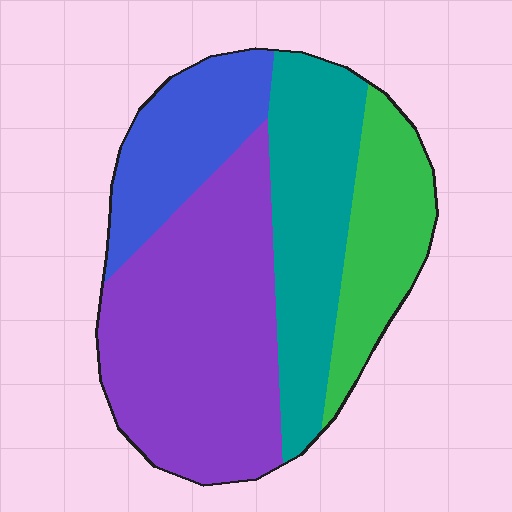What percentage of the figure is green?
Green takes up about one sixth (1/6) of the figure.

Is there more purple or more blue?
Purple.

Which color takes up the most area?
Purple, at roughly 40%.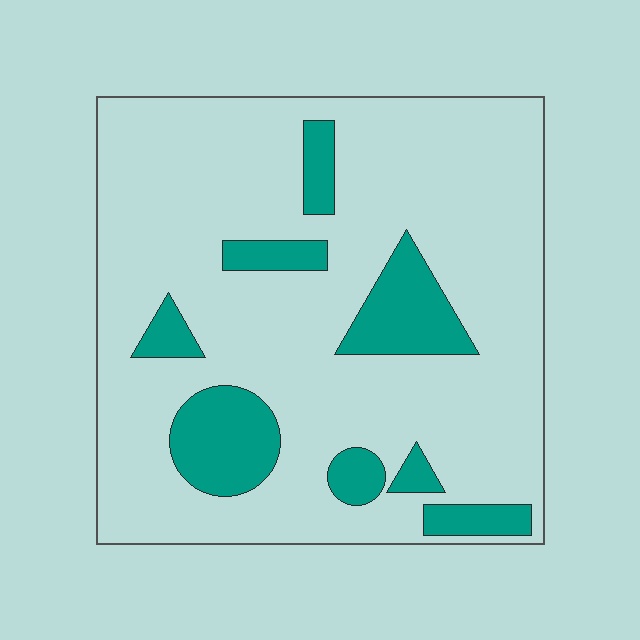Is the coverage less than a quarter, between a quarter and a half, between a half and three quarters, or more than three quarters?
Less than a quarter.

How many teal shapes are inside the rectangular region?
8.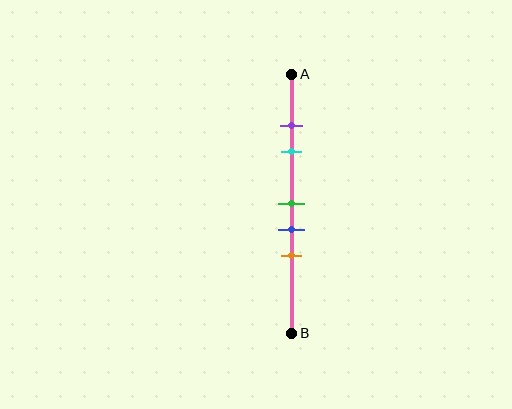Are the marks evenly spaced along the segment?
No, the marks are not evenly spaced.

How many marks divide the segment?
There are 5 marks dividing the segment.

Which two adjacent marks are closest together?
The purple and cyan marks are the closest adjacent pair.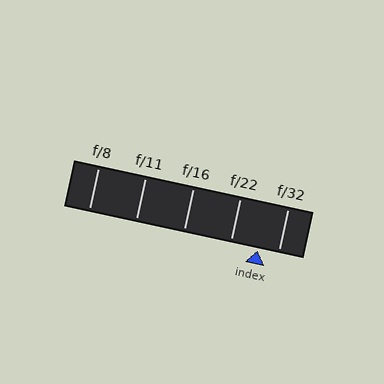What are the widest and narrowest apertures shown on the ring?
The widest aperture shown is f/8 and the narrowest is f/32.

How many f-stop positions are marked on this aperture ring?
There are 5 f-stop positions marked.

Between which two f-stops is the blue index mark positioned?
The index mark is between f/22 and f/32.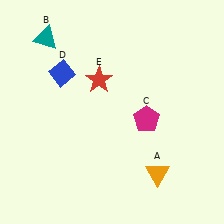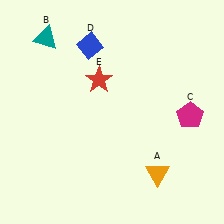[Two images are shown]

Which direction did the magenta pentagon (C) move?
The magenta pentagon (C) moved right.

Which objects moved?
The objects that moved are: the magenta pentagon (C), the blue diamond (D).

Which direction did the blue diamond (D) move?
The blue diamond (D) moved right.